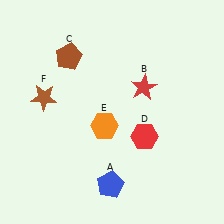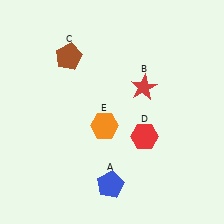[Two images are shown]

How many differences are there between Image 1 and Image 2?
There is 1 difference between the two images.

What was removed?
The brown star (F) was removed in Image 2.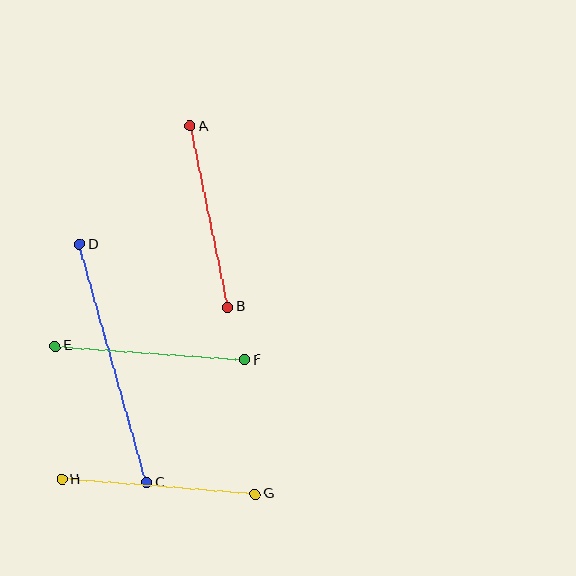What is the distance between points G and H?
The distance is approximately 194 pixels.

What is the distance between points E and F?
The distance is approximately 190 pixels.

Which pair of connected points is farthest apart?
Points C and D are farthest apart.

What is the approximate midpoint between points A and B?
The midpoint is at approximately (209, 216) pixels.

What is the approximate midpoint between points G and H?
The midpoint is at approximately (159, 487) pixels.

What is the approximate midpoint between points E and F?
The midpoint is at approximately (150, 353) pixels.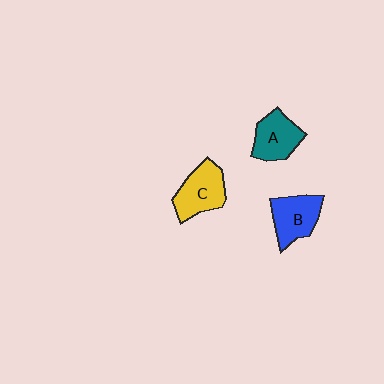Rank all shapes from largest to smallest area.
From largest to smallest: C (yellow), B (blue), A (teal).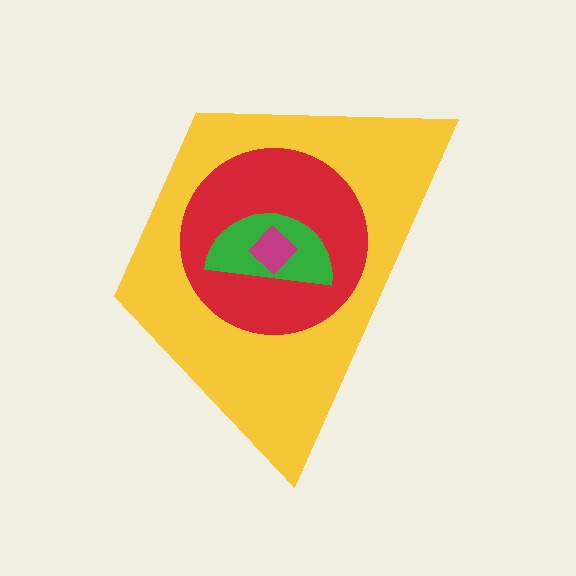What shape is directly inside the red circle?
The green semicircle.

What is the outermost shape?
The yellow trapezoid.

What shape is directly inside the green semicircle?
The magenta diamond.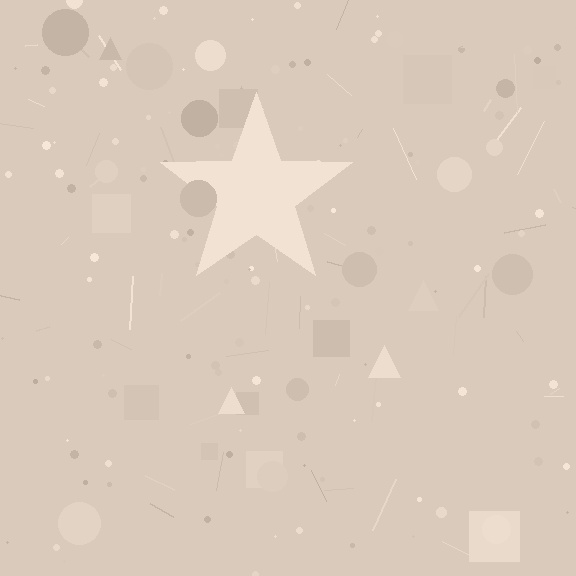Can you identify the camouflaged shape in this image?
The camouflaged shape is a star.